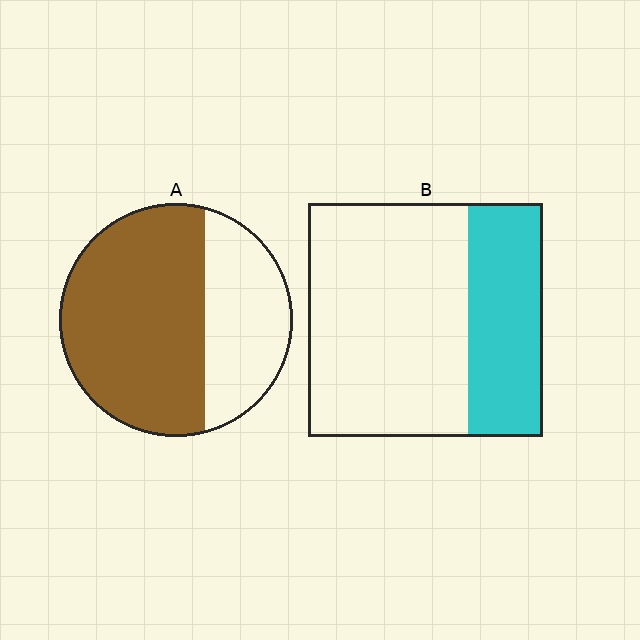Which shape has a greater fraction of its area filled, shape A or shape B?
Shape A.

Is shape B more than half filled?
No.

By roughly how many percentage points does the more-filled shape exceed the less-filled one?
By roughly 35 percentage points (A over B).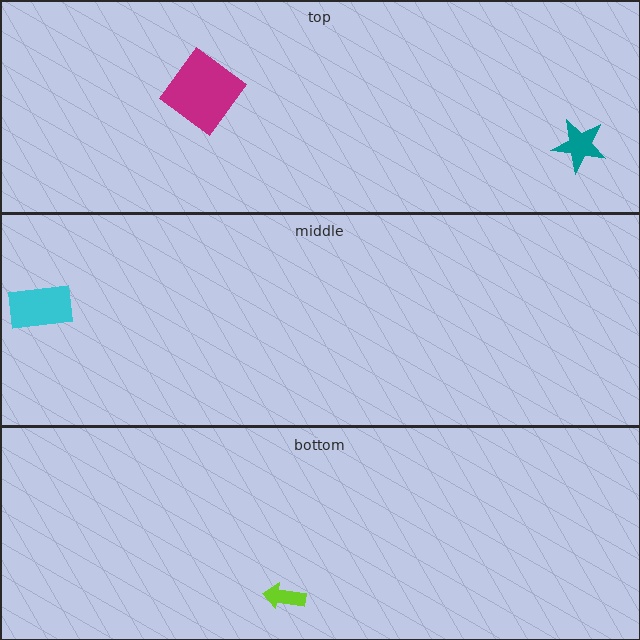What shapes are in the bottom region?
The lime arrow.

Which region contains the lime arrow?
The bottom region.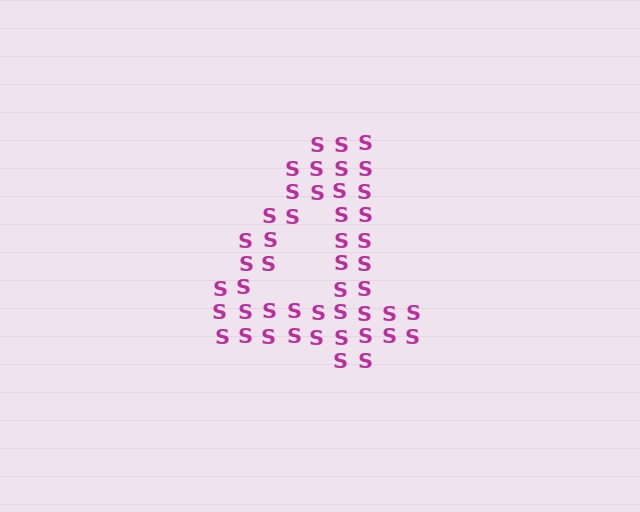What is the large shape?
The large shape is the digit 4.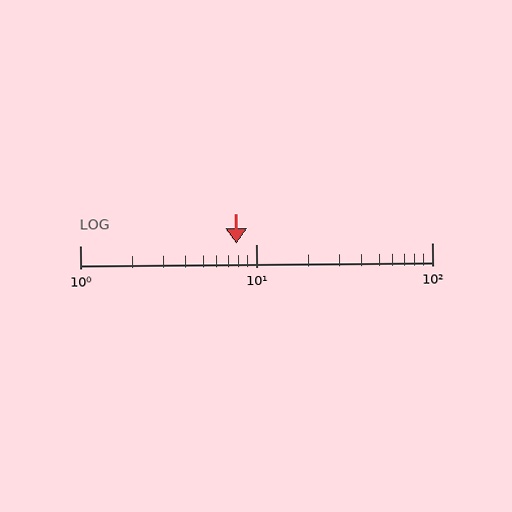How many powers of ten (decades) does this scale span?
The scale spans 2 decades, from 1 to 100.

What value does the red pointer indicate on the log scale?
The pointer indicates approximately 7.7.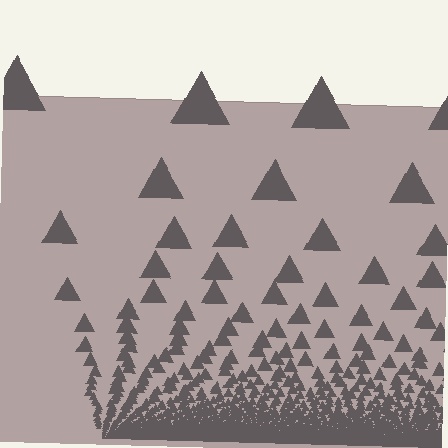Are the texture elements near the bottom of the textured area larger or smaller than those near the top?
Smaller. The gradient is inverted — elements near the bottom are smaller and denser.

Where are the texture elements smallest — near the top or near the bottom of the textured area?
Near the bottom.